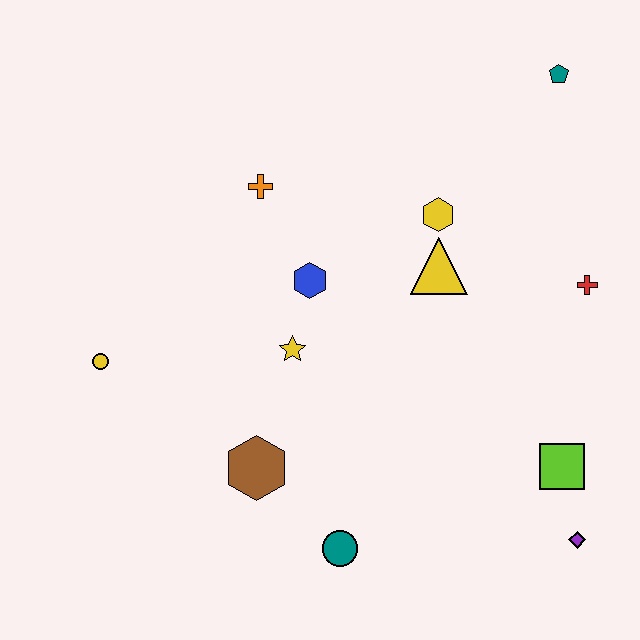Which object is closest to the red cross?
The yellow triangle is closest to the red cross.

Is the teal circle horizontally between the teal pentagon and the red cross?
No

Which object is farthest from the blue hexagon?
The purple diamond is farthest from the blue hexagon.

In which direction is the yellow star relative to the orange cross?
The yellow star is below the orange cross.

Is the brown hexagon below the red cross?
Yes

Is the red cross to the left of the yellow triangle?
No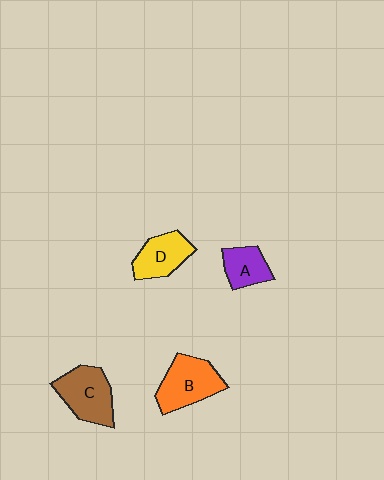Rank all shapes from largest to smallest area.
From largest to smallest: B (orange), C (brown), D (yellow), A (purple).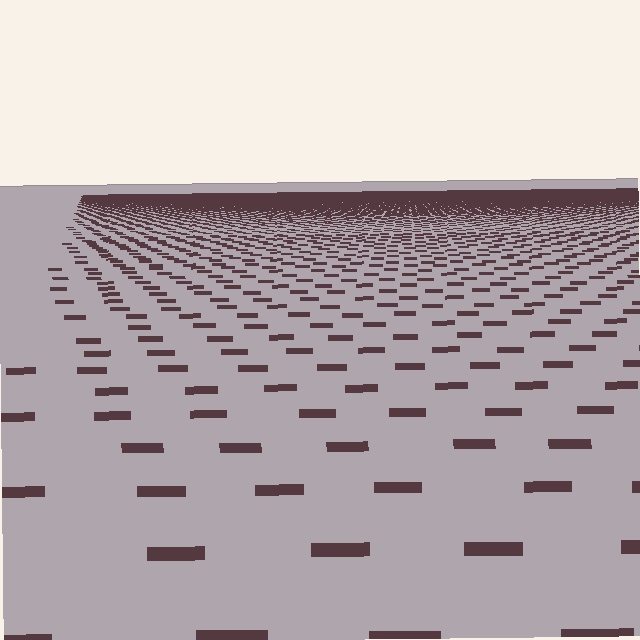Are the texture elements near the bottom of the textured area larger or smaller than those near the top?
Larger. Near the bottom, elements are closer to the viewer and appear at a bigger on-screen size.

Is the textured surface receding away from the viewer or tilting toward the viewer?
The surface is receding away from the viewer. Texture elements get smaller and denser toward the top.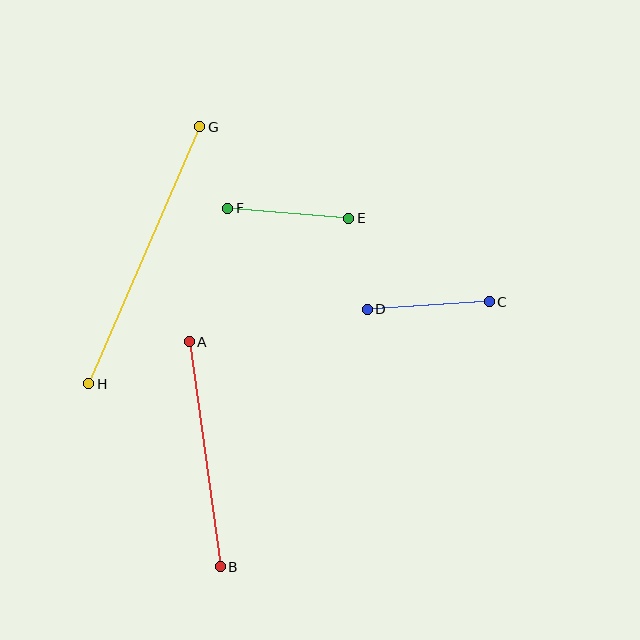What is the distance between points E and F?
The distance is approximately 121 pixels.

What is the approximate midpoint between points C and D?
The midpoint is at approximately (428, 305) pixels.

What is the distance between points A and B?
The distance is approximately 227 pixels.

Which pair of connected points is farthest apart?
Points G and H are farthest apart.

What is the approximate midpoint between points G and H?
The midpoint is at approximately (144, 255) pixels.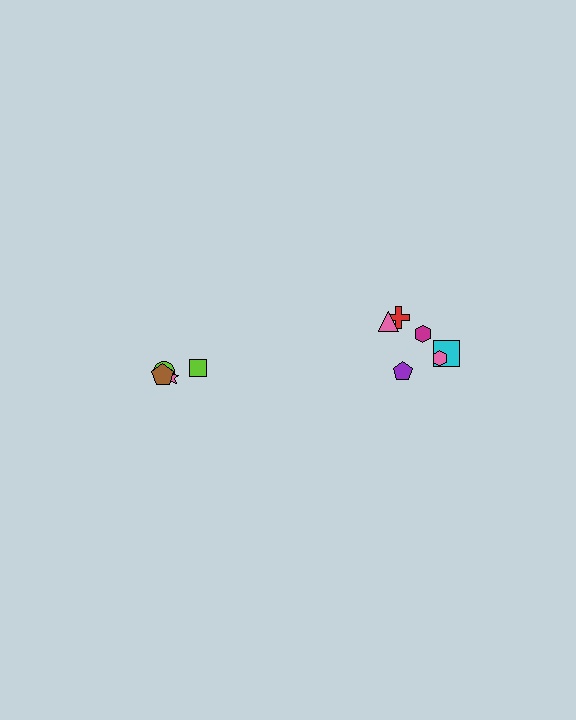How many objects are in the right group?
There are 6 objects.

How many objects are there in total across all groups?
There are 10 objects.